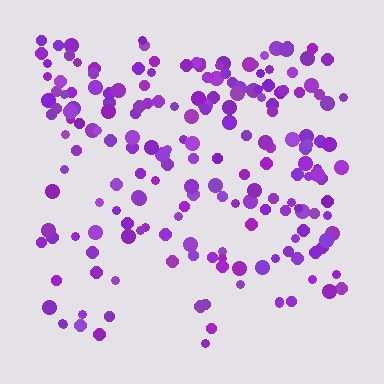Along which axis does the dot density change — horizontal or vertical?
Vertical.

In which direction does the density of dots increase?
From bottom to top, with the top side densest.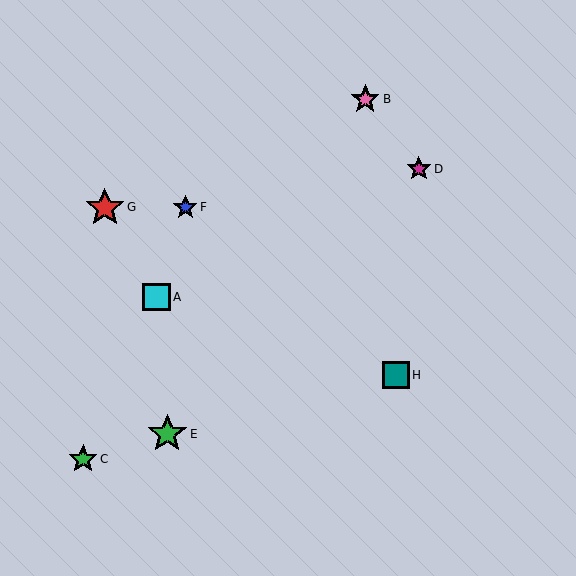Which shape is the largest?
The green star (labeled E) is the largest.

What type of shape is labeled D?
Shape D is a magenta star.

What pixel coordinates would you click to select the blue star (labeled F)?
Click at (185, 207) to select the blue star F.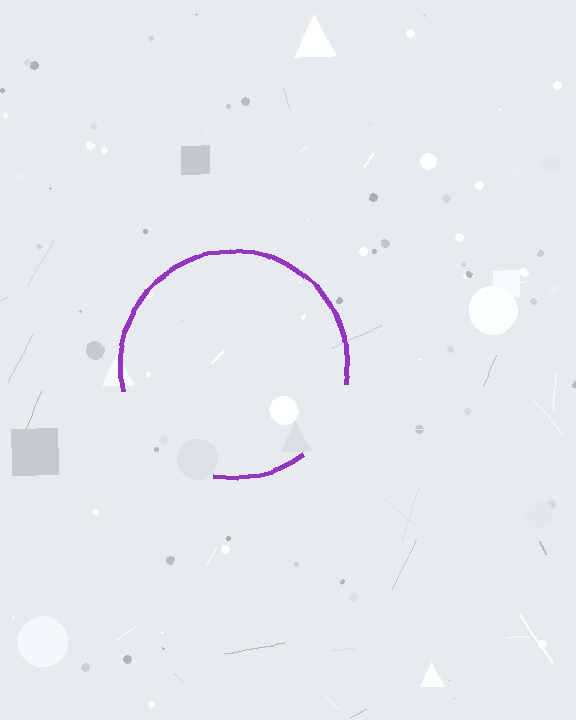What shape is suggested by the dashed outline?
The dashed outline suggests a circle.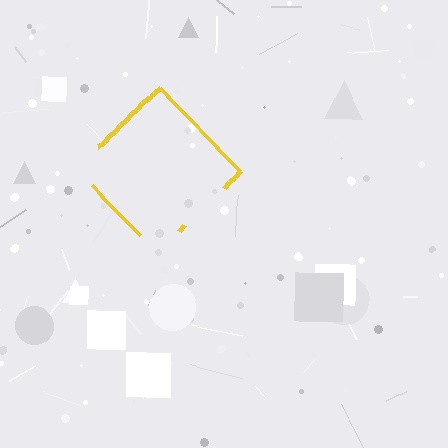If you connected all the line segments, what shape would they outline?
They would outline a diamond.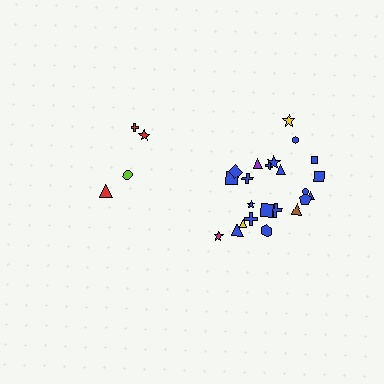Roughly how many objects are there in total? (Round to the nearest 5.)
Roughly 25 objects in total.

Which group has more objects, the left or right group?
The right group.